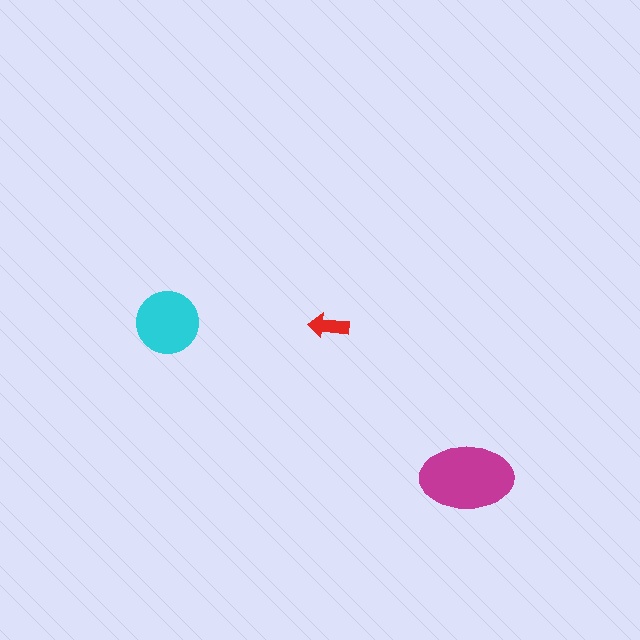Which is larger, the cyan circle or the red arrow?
The cyan circle.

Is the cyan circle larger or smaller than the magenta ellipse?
Smaller.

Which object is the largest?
The magenta ellipse.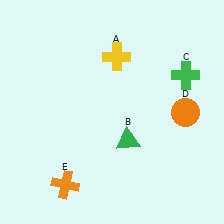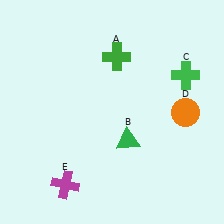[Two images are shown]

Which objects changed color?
A changed from yellow to green. E changed from orange to magenta.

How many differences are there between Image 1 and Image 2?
There are 2 differences between the two images.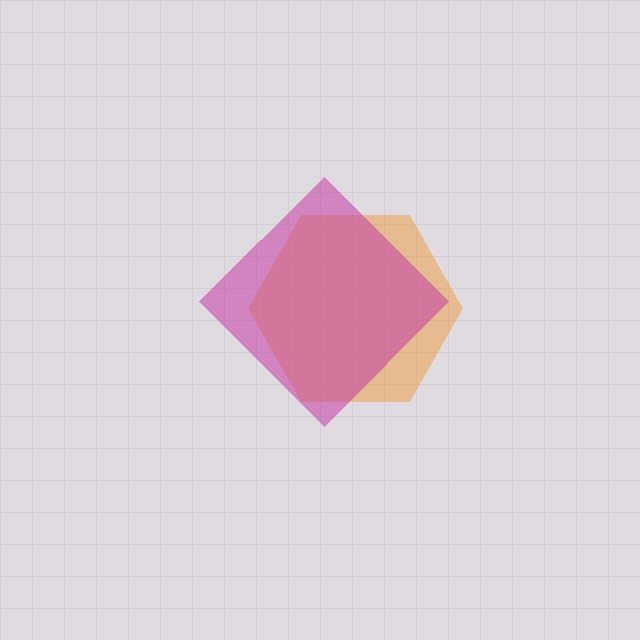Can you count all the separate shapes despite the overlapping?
Yes, there are 2 separate shapes.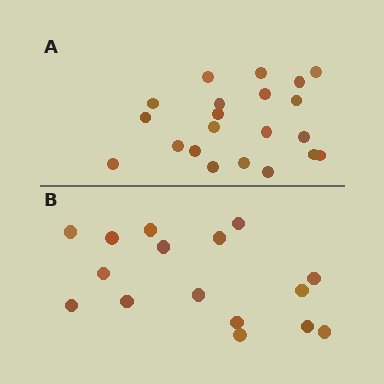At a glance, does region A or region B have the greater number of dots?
Region A (the top region) has more dots.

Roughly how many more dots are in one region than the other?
Region A has about 5 more dots than region B.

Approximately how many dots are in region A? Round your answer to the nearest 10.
About 20 dots. (The exact count is 21, which rounds to 20.)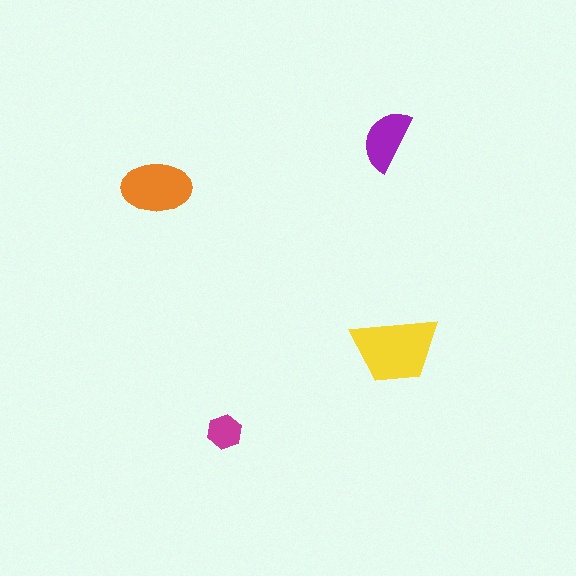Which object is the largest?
The yellow trapezoid.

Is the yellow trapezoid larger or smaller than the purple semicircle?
Larger.